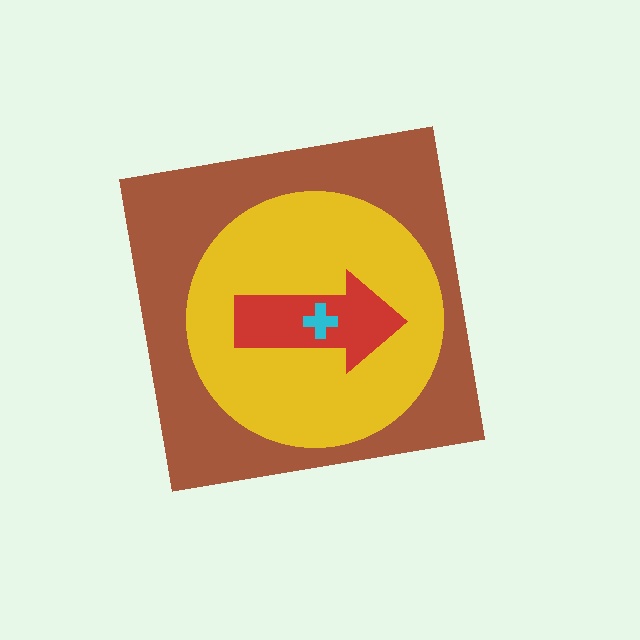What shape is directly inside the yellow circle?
The red arrow.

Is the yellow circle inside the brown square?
Yes.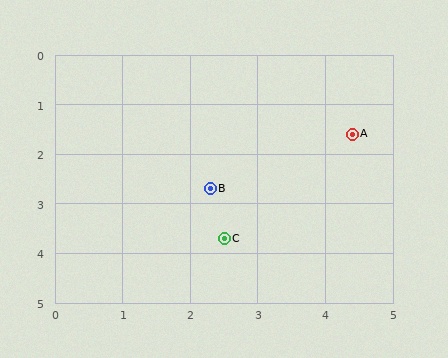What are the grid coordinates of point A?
Point A is at approximately (4.4, 1.6).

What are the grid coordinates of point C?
Point C is at approximately (2.5, 3.7).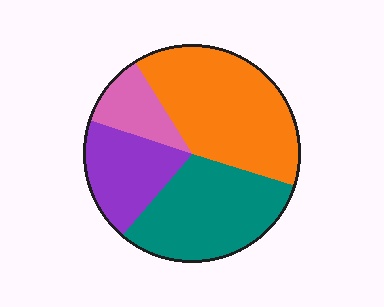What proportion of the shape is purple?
Purple covers around 20% of the shape.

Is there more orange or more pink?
Orange.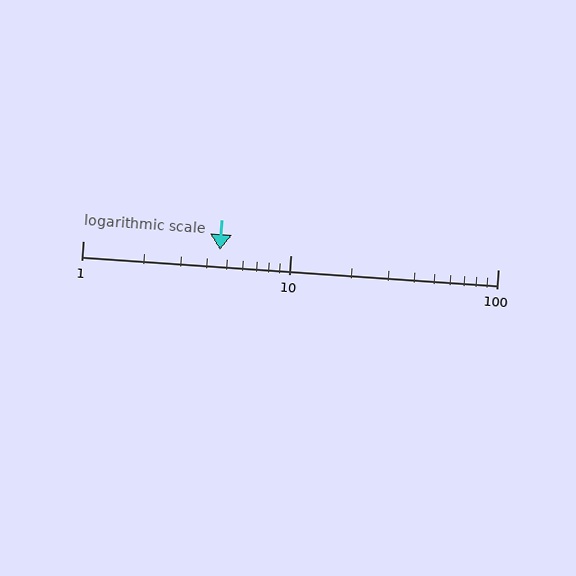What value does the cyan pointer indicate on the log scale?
The pointer indicates approximately 4.6.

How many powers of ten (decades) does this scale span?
The scale spans 2 decades, from 1 to 100.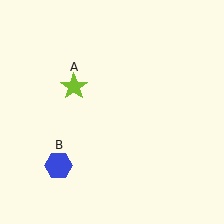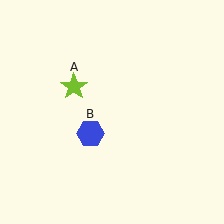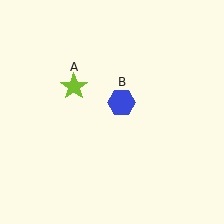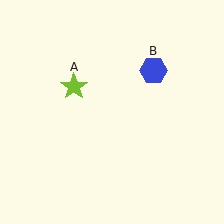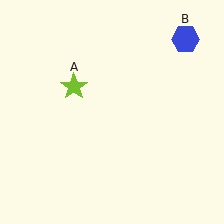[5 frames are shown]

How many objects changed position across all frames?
1 object changed position: blue hexagon (object B).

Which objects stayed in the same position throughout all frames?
Lime star (object A) remained stationary.